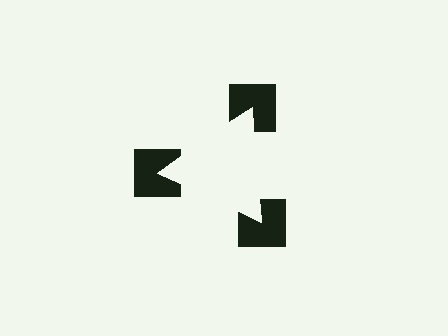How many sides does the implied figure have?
3 sides.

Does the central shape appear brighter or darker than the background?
It typically appears slightly brighter than the background, even though no actual brightness change is drawn.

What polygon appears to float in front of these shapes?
An illusory triangle — its edges are inferred from the aligned wedge cuts in the notched squares, not physically drawn.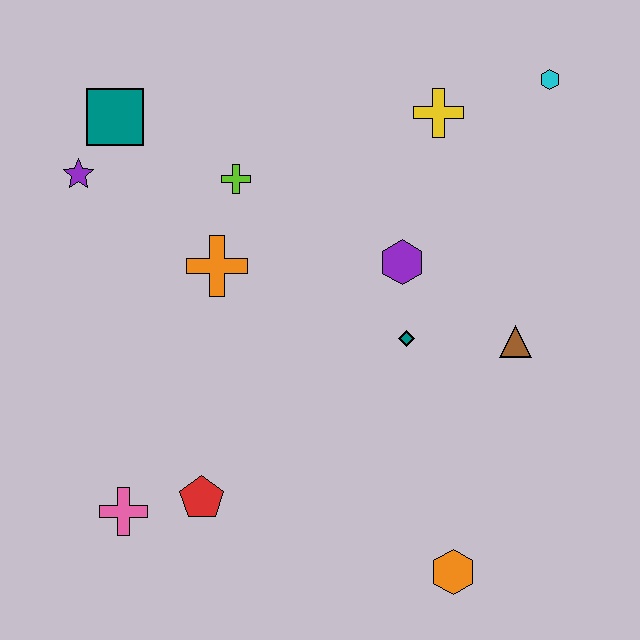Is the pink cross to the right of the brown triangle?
No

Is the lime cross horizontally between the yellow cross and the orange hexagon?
No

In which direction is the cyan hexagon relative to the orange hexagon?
The cyan hexagon is above the orange hexagon.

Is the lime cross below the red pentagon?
No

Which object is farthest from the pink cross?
The cyan hexagon is farthest from the pink cross.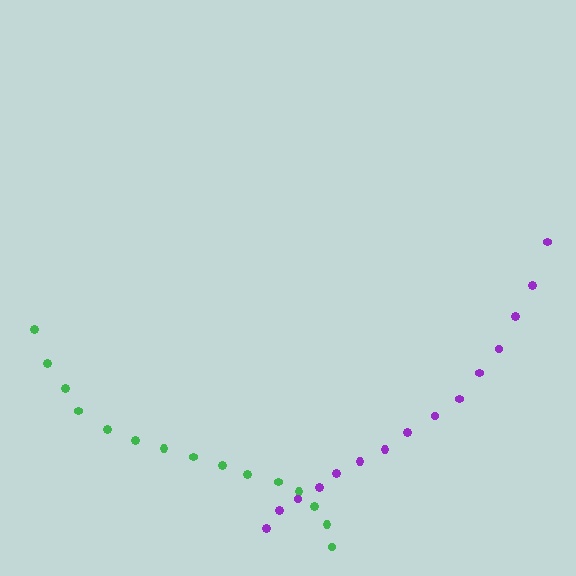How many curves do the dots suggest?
There are 2 distinct paths.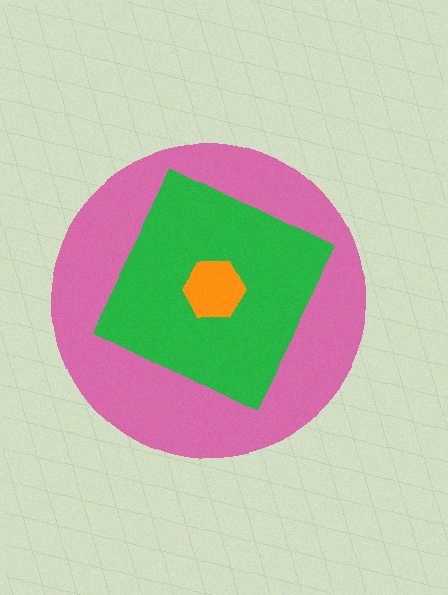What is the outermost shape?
The pink circle.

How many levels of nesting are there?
3.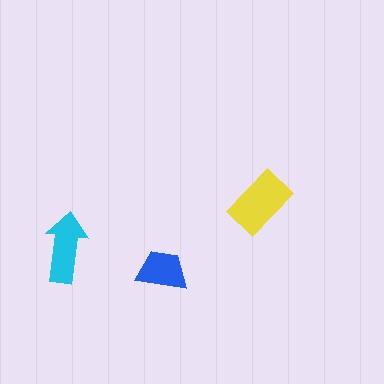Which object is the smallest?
The blue trapezoid.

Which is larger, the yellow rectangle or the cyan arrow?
The yellow rectangle.